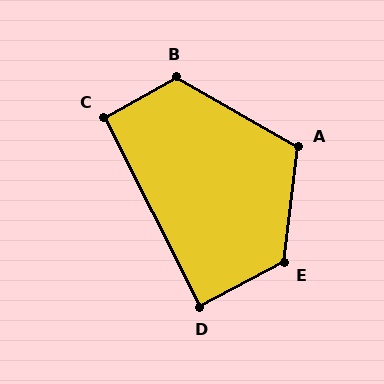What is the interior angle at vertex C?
Approximately 92 degrees (approximately right).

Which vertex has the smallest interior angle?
D, at approximately 89 degrees.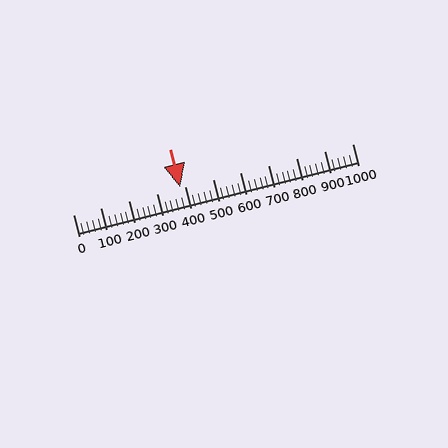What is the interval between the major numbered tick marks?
The major tick marks are spaced 100 units apart.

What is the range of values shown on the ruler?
The ruler shows values from 0 to 1000.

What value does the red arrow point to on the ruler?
The red arrow points to approximately 384.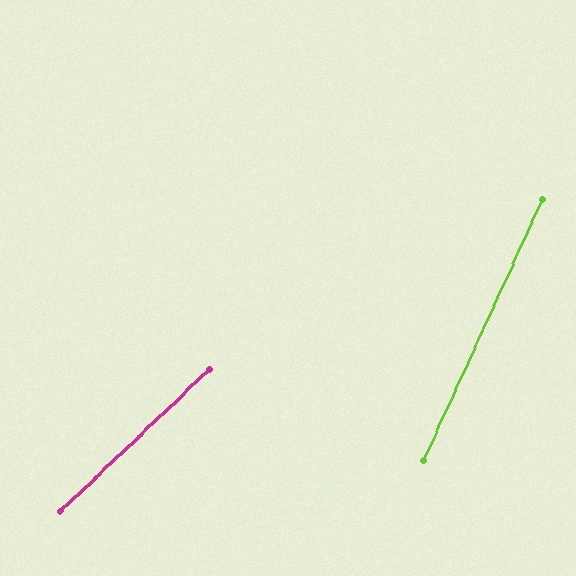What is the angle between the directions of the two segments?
Approximately 22 degrees.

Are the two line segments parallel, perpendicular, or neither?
Neither parallel nor perpendicular — they differ by about 22°.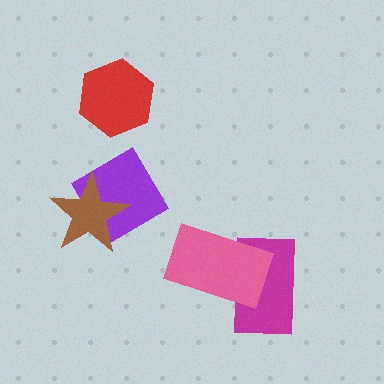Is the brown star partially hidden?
No, no other shape covers it.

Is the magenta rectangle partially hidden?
Yes, it is partially covered by another shape.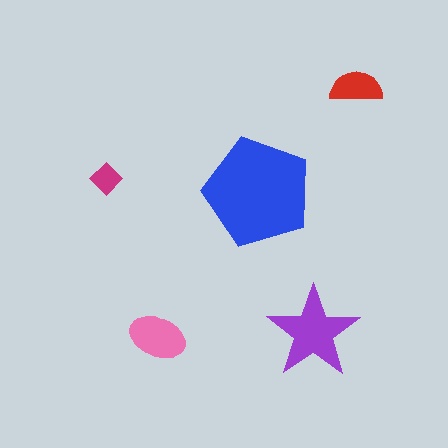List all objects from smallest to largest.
The magenta diamond, the red semicircle, the pink ellipse, the purple star, the blue pentagon.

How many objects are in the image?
There are 5 objects in the image.